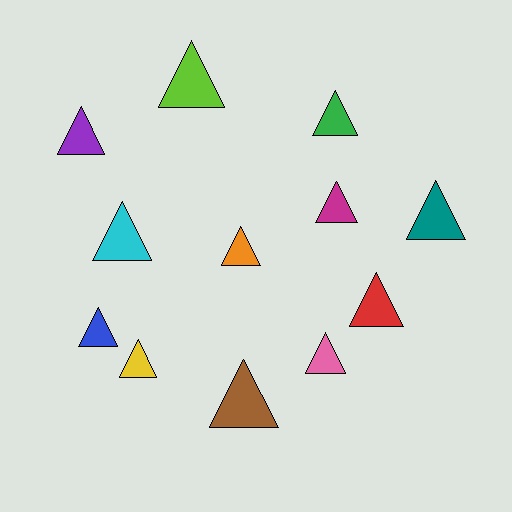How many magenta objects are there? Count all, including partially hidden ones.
There is 1 magenta object.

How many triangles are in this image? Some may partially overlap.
There are 12 triangles.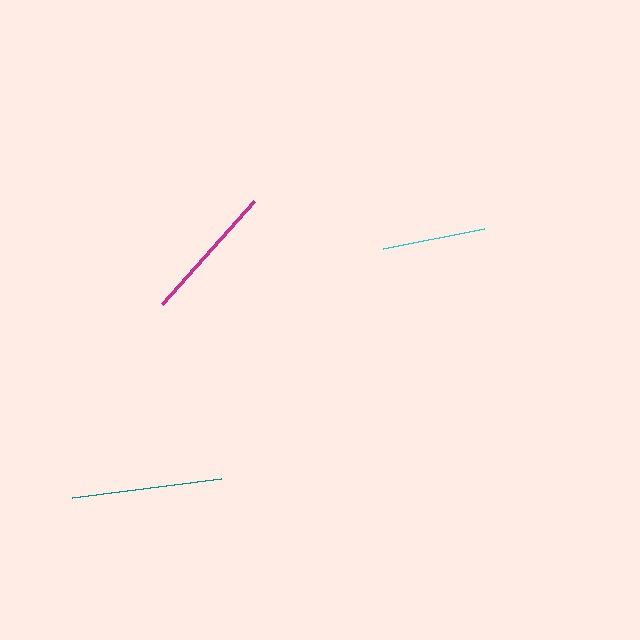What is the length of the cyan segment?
The cyan segment is approximately 102 pixels long.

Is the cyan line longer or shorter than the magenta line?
The magenta line is longer than the cyan line.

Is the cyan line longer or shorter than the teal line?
The teal line is longer than the cyan line.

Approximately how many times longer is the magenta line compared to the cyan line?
The magenta line is approximately 1.4 times the length of the cyan line.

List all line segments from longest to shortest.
From longest to shortest: teal, magenta, cyan.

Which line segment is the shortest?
The cyan line is the shortest at approximately 102 pixels.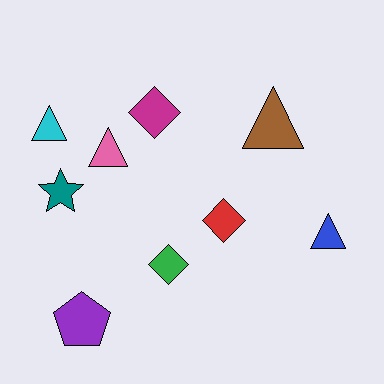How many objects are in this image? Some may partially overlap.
There are 9 objects.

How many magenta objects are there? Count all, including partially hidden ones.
There is 1 magenta object.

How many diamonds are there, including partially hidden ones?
There are 3 diamonds.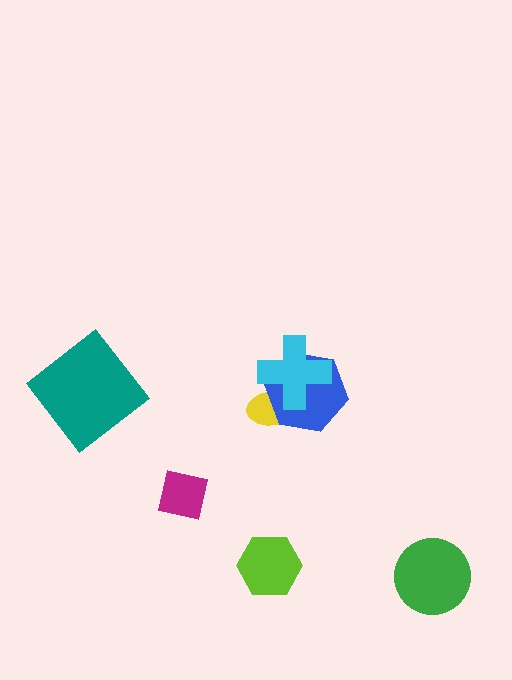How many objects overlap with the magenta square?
0 objects overlap with the magenta square.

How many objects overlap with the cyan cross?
2 objects overlap with the cyan cross.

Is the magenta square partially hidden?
No, no other shape covers it.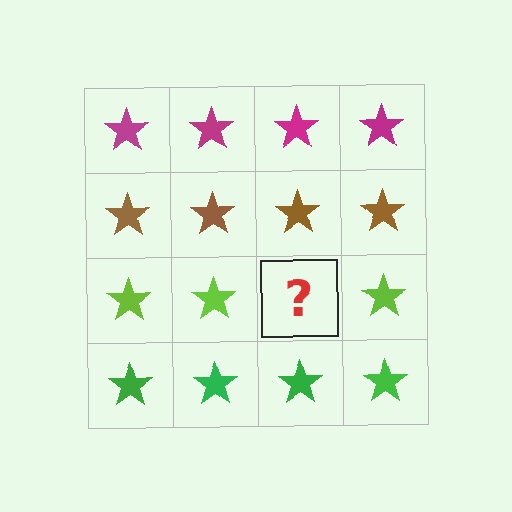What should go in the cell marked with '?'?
The missing cell should contain a lime star.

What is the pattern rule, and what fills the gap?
The rule is that each row has a consistent color. The gap should be filled with a lime star.